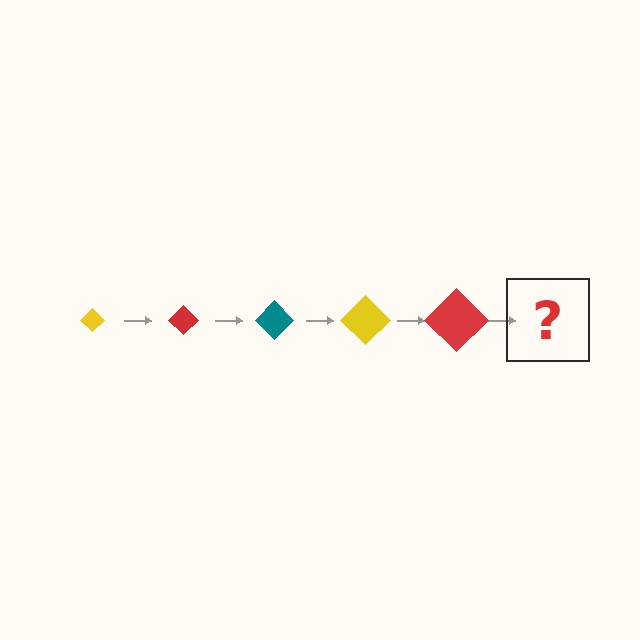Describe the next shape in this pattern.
It should be a teal diamond, larger than the previous one.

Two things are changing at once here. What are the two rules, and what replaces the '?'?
The two rules are that the diamond grows larger each step and the color cycles through yellow, red, and teal. The '?' should be a teal diamond, larger than the previous one.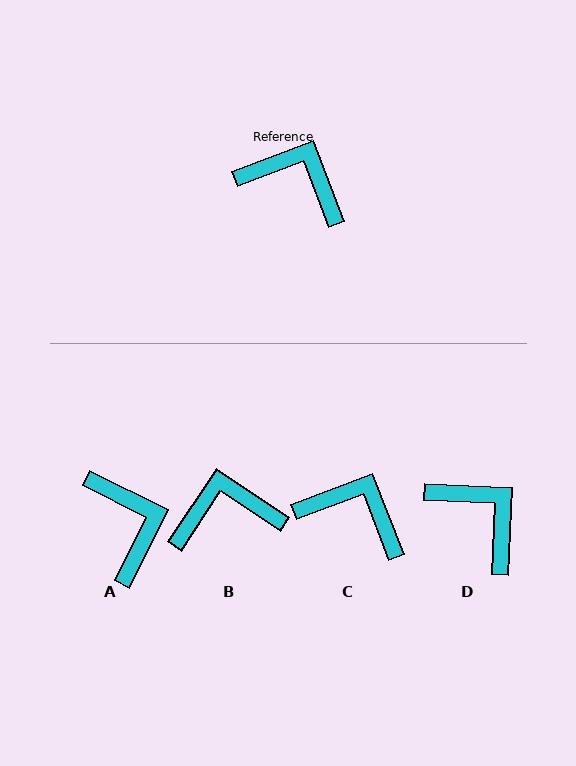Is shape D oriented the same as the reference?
No, it is off by about 23 degrees.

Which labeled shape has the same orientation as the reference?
C.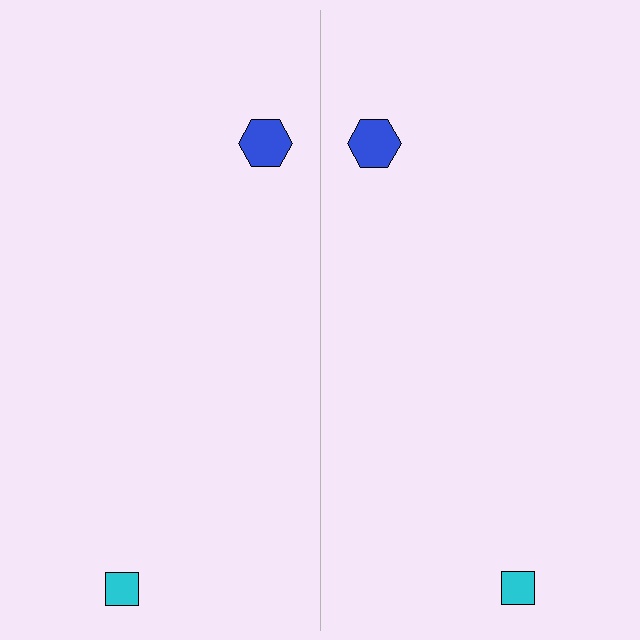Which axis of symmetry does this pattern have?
The pattern has a vertical axis of symmetry running through the center of the image.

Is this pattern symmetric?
Yes, this pattern has bilateral (reflection) symmetry.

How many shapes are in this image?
There are 4 shapes in this image.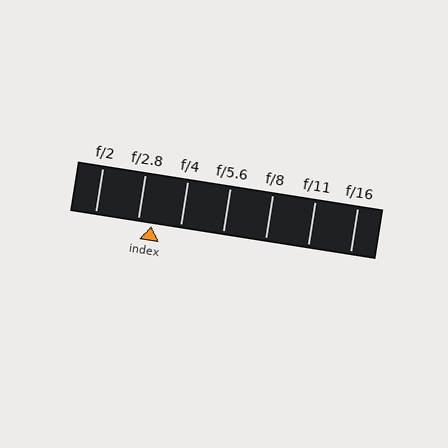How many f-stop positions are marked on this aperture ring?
There are 7 f-stop positions marked.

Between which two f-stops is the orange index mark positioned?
The index mark is between f/2.8 and f/4.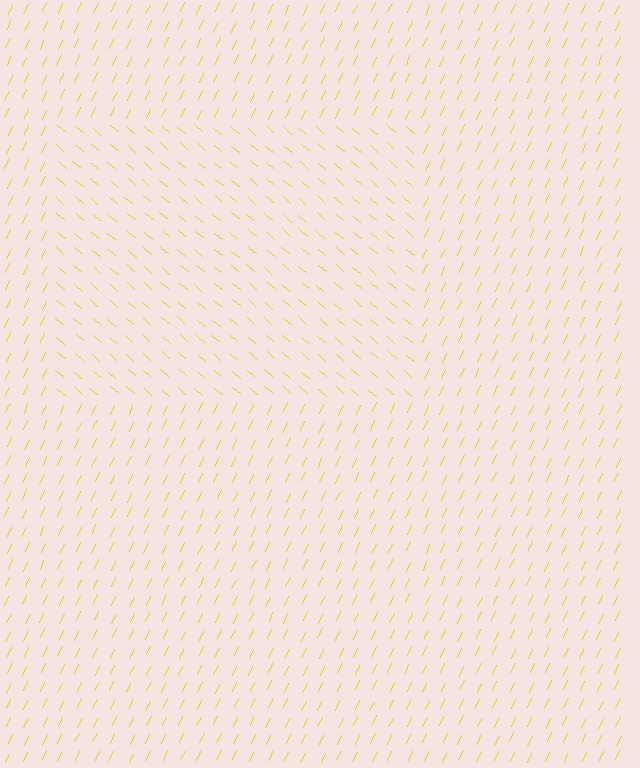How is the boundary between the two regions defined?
The boundary is defined purely by a change in line orientation (approximately 75 degrees difference). All lines are the same color and thickness.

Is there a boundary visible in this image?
Yes, there is a texture boundary formed by a change in line orientation.